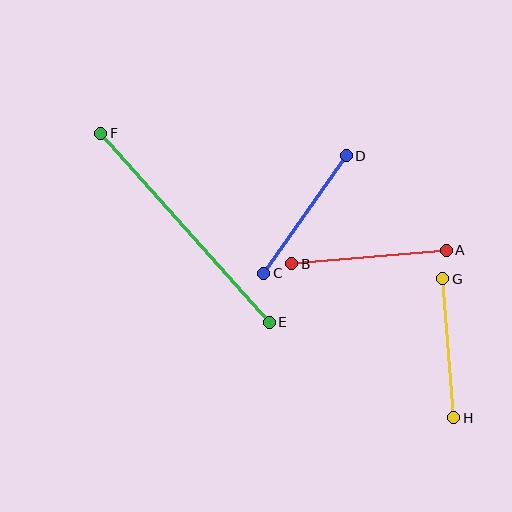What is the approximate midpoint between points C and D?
The midpoint is at approximately (305, 214) pixels.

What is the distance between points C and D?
The distance is approximately 144 pixels.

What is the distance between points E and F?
The distance is approximately 253 pixels.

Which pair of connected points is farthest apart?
Points E and F are farthest apart.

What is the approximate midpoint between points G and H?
The midpoint is at approximately (448, 348) pixels.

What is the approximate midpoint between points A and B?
The midpoint is at approximately (369, 257) pixels.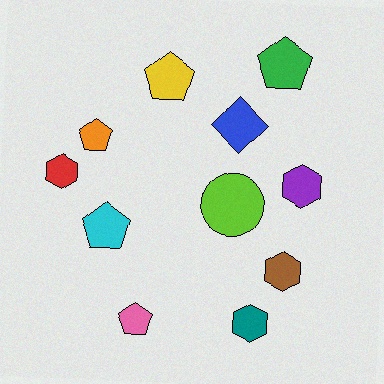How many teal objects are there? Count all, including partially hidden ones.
There is 1 teal object.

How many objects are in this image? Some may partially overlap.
There are 11 objects.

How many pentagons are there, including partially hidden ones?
There are 5 pentagons.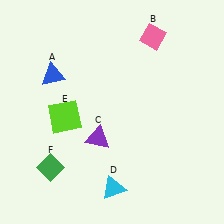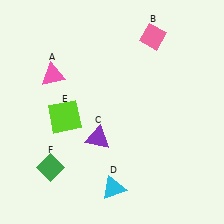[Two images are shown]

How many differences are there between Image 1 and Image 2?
There is 1 difference between the two images.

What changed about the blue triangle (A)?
In Image 1, A is blue. In Image 2, it changed to pink.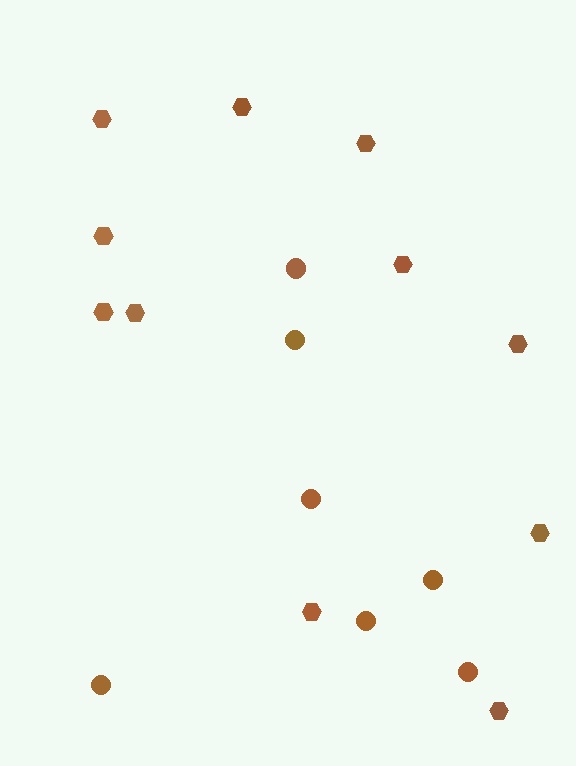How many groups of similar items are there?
There are 2 groups: one group of circles (7) and one group of hexagons (11).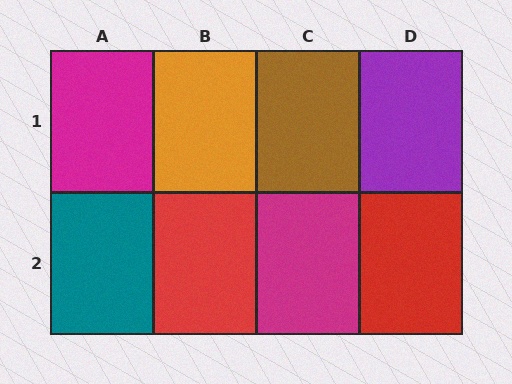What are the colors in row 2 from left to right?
Teal, red, magenta, red.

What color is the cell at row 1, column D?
Purple.